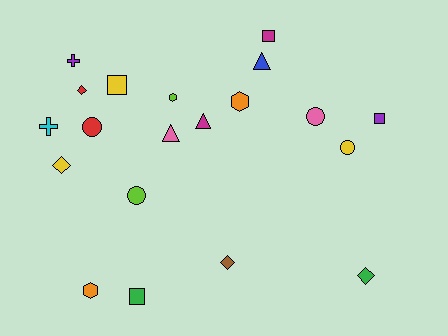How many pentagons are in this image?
There are no pentagons.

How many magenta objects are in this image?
There are 2 magenta objects.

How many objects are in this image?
There are 20 objects.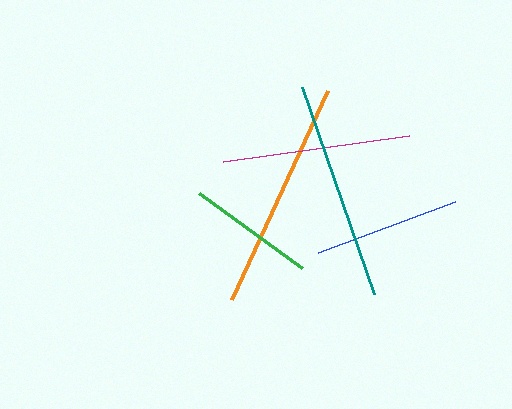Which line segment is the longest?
The orange line is the longest at approximately 230 pixels.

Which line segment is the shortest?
The green line is the shortest at approximately 128 pixels.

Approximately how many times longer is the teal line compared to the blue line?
The teal line is approximately 1.5 times the length of the blue line.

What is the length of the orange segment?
The orange segment is approximately 230 pixels long.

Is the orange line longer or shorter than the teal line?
The orange line is longer than the teal line.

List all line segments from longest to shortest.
From longest to shortest: orange, teal, magenta, blue, green.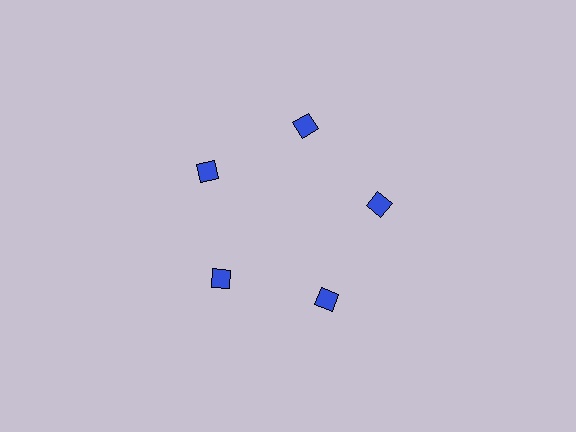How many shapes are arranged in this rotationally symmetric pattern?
There are 5 shapes, arranged in 5 groups of 1.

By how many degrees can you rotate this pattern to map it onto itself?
The pattern maps onto itself every 72 degrees of rotation.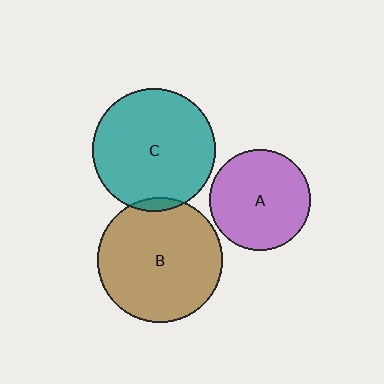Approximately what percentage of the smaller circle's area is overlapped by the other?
Approximately 5%.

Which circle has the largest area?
Circle B (brown).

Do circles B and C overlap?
Yes.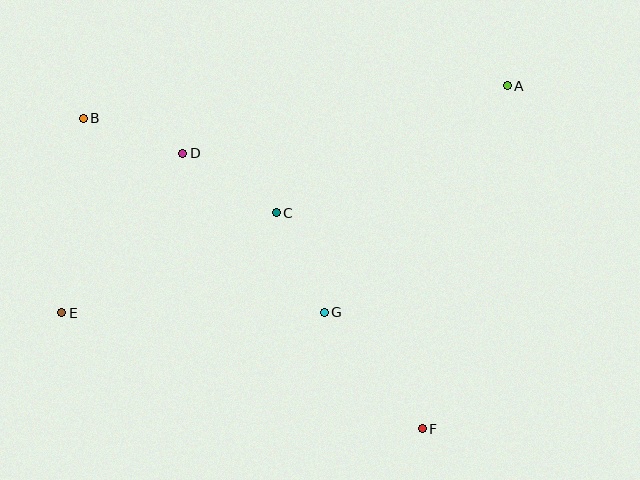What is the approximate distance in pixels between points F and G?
The distance between F and G is approximately 152 pixels.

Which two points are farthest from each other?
Points A and E are farthest from each other.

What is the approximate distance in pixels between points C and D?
The distance between C and D is approximately 111 pixels.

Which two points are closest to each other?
Points B and D are closest to each other.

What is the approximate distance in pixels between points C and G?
The distance between C and G is approximately 111 pixels.